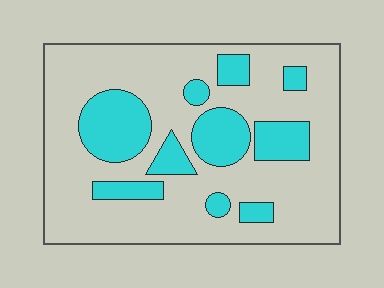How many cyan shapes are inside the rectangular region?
10.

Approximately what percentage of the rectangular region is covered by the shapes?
Approximately 25%.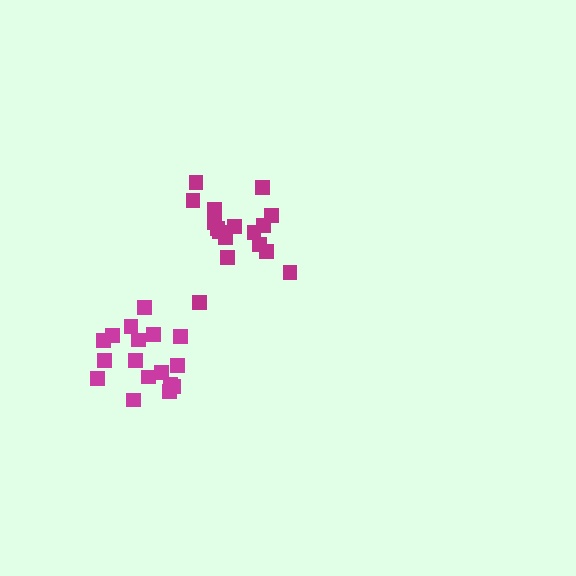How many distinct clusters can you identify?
There are 2 distinct clusters.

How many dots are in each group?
Group 1: 17 dots, Group 2: 17 dots (34 total).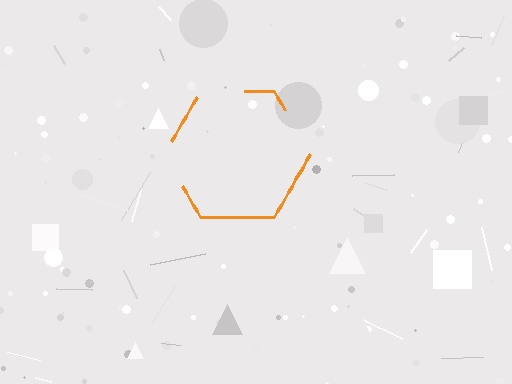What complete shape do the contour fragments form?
The contour fragments form a hexagon.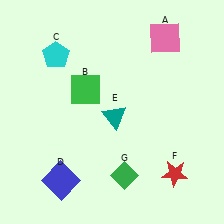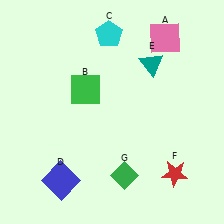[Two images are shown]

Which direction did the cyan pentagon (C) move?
The cyan pentagon (C) moved right.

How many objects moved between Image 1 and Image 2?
2 objects moved between the two images.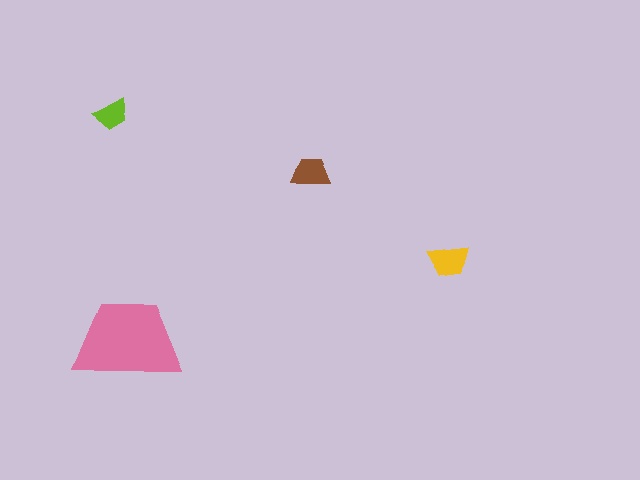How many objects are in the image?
There are 4 objects in the image.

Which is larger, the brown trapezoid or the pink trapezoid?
The pink one.